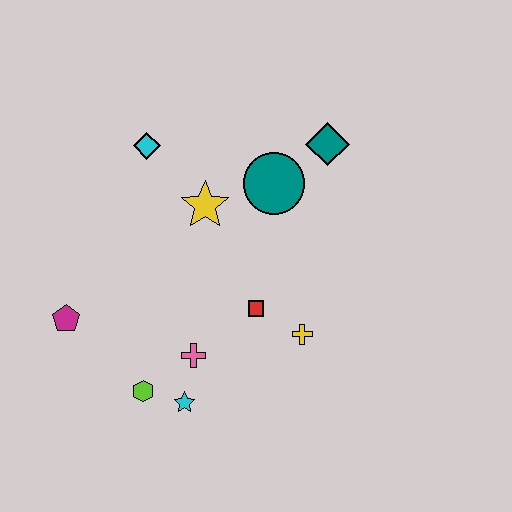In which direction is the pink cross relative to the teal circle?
The pink cross is below the teal circle.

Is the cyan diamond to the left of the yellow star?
Yes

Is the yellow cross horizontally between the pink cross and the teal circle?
No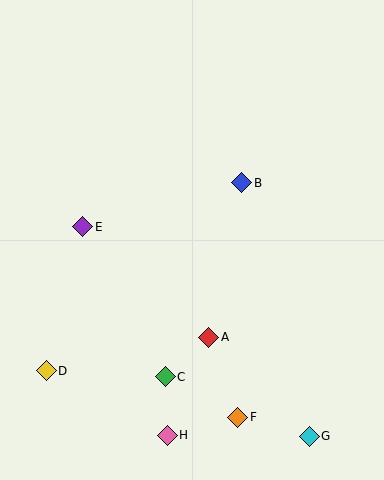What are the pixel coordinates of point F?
Point F is at (238, 417).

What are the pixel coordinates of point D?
Point D is at (46, 371).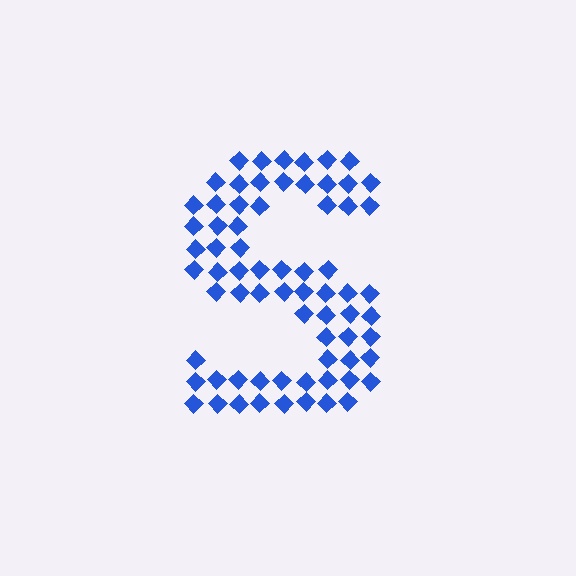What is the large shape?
The large shape is the letter S.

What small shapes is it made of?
It is made of small diamonds.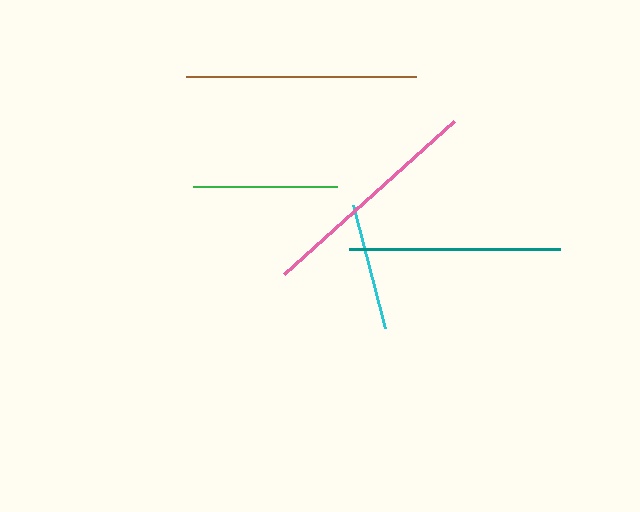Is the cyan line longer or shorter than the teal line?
The teal line is longer than the cyan line.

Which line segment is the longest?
The brown line is the longest at approximately 230 pixels.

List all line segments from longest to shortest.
From longest to shortest: brown, pink, teal, green, cyan.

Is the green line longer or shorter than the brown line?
The brown line is longer than the green line.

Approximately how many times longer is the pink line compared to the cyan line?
The pink line is approximately 1.8 times the length of the cyan line.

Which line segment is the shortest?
The cyan line is the shortest at approximately 127 pixels.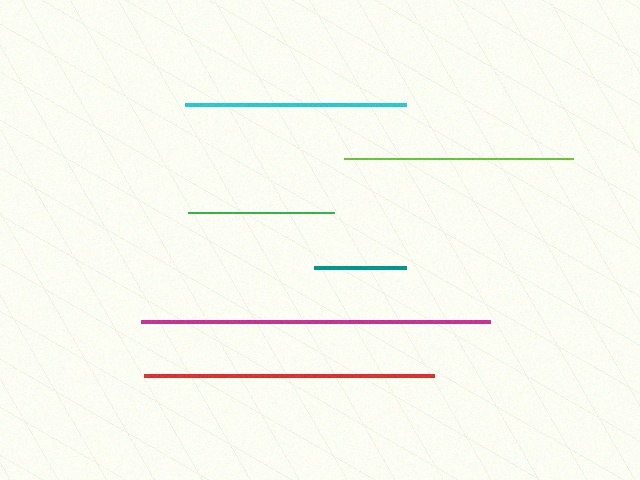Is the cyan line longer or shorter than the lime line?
The lime line is longer than the cyan line.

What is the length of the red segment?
The red segment is approximately 291 pixels long.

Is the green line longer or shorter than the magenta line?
The magenta line is longer than the green line.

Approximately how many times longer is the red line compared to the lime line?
The red line is approximately 1.3 times the length of the lime line.